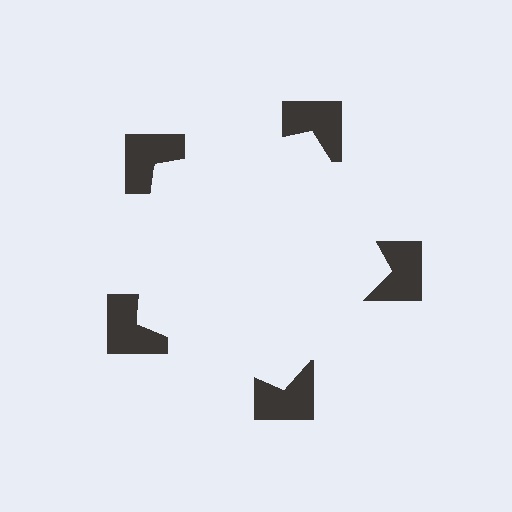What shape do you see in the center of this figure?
An illusory pentagon — its edges are inferred from the aligned wedge cuts in the notched squares, not physically drawn.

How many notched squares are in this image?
There are 5 — one at each vertex of the illusory pentagon.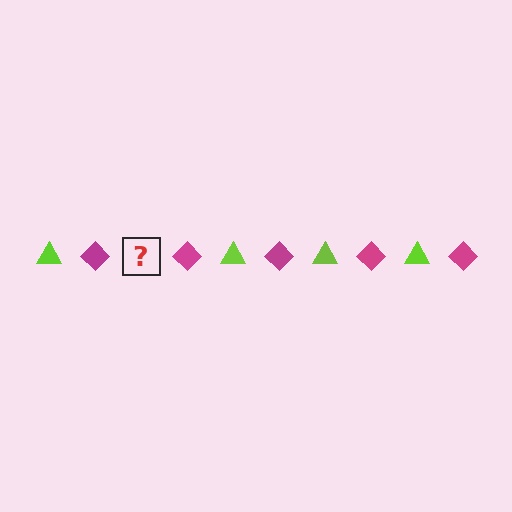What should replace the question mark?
The question mark should be replaced with a lime triangle.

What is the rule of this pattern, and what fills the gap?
The rule is that the pattern alternates between lime triangle and magenta diamond. The gap should be filled with a lime triangle.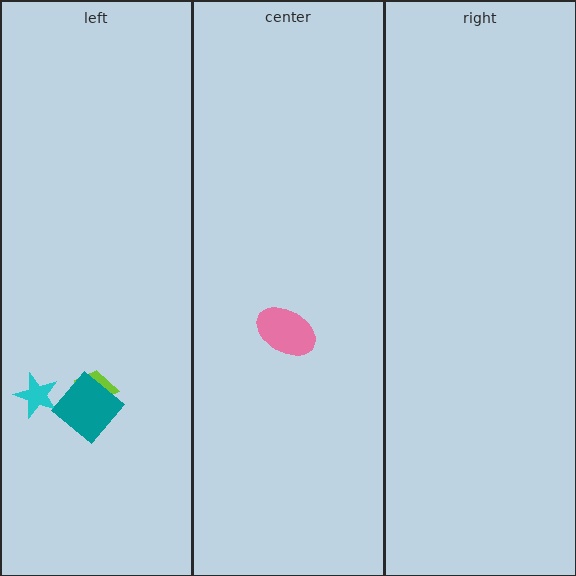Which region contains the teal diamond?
The left region.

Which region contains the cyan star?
The left region.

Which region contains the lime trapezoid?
The left region.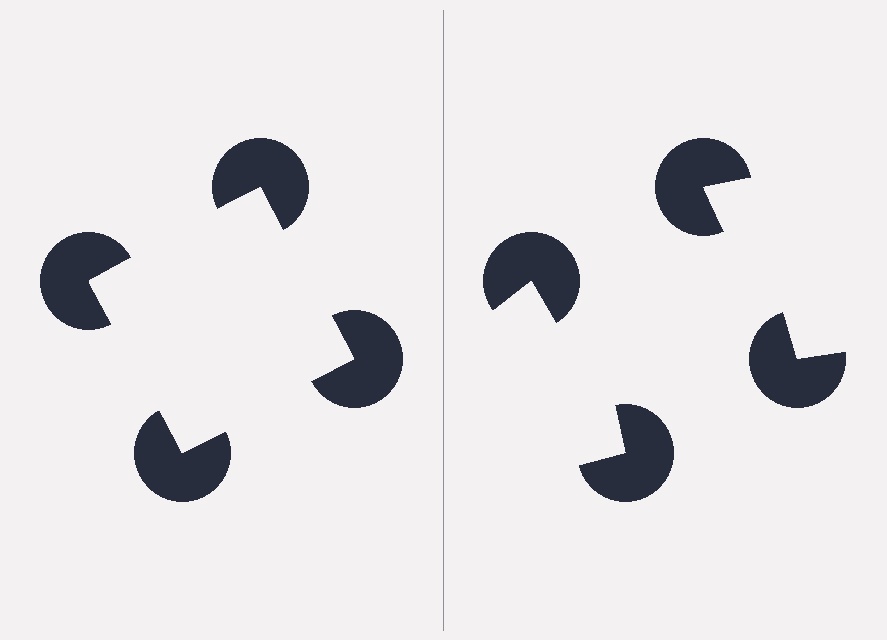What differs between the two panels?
The pac-man discs are positioned identically on both sides; only the wedge orientations differ. On the left they align to a square; on the right they are misaligned.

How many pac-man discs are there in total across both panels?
8 — 4 on each side.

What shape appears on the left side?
An illusory square.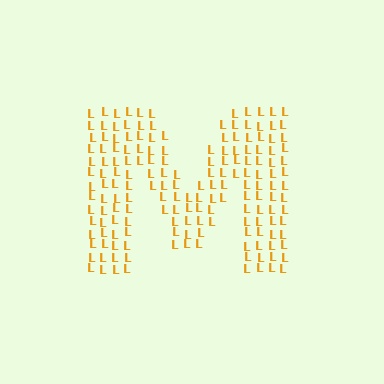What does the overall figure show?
The overall figure shows the letter M.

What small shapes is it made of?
It is made of small letter L's.